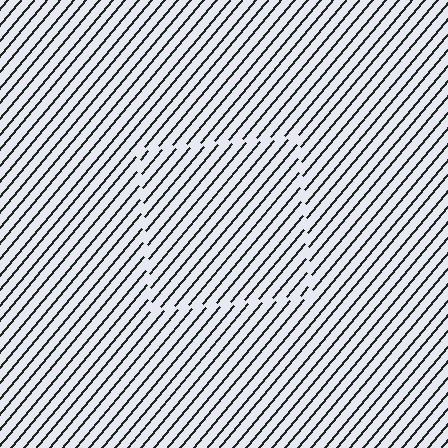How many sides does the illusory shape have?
4 sides — the line-ends trace a square.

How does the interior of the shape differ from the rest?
The interior of the shape contains the same grating, shifted by half a period — the contour is defined by the phase discontinuity where line-ends from the inner and outer gratings abut.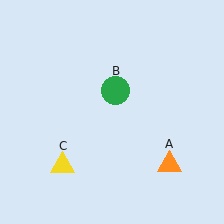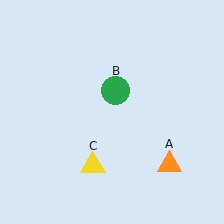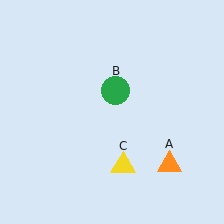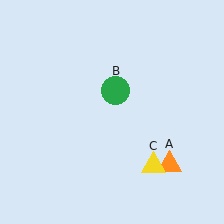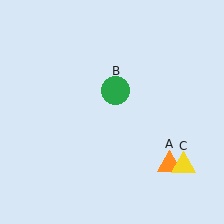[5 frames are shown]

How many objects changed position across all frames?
1 object changed position: yellow triangle (object C).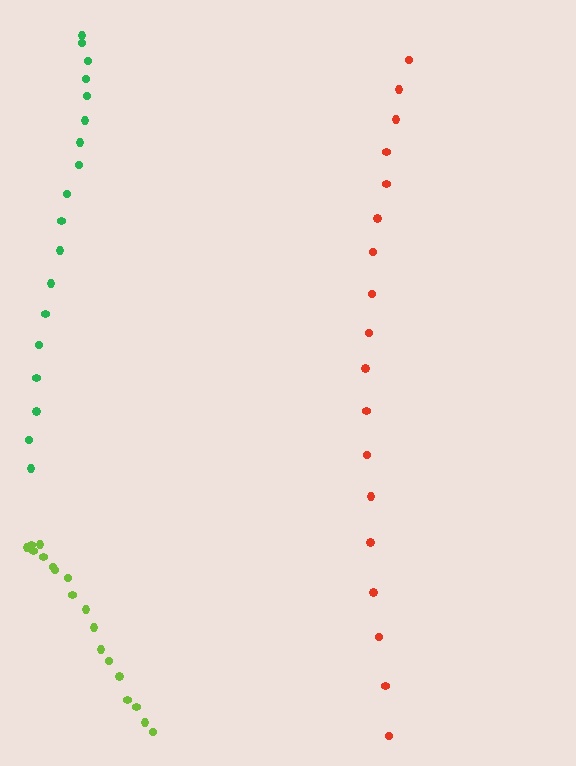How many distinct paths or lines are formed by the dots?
There are 3 distinct paths.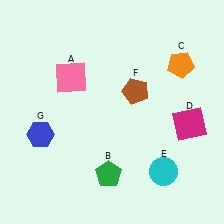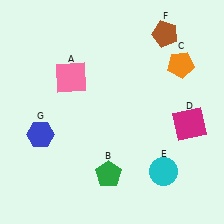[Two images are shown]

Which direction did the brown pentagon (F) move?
The brown pentagon (F) moved up.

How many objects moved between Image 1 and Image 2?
1 object moved between the two images.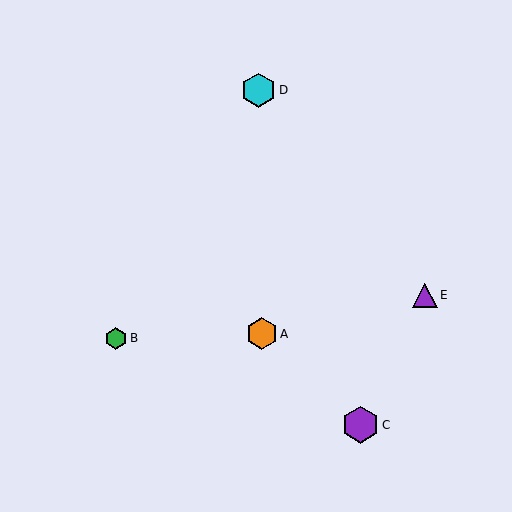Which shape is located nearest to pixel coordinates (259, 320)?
The orange hexagon (labeled A) at (262, 334) is nearest to that location.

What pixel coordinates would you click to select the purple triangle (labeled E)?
Click at (425, 295) to select the purple triangle E.